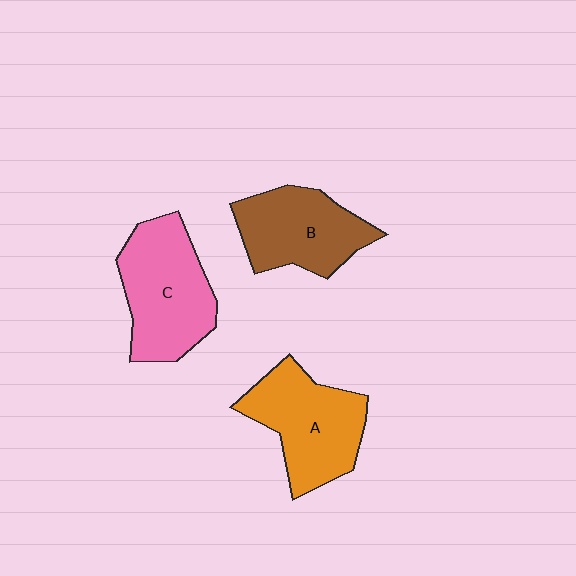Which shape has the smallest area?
Shape B (brown).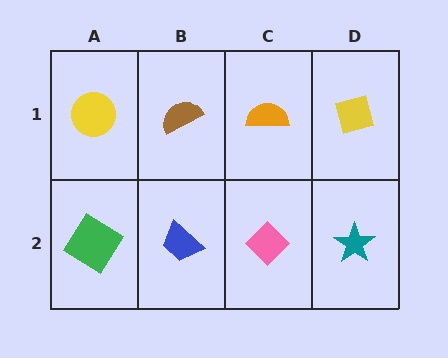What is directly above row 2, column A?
A yellow circle.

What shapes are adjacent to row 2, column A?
A yellow circle (row 1, column A), a blue trapezoid (row 2, column B).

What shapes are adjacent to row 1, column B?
A blue trapezoid (row 2, column B), a yellow circle (row 1, column A), an orange semicircle (row 1, column C).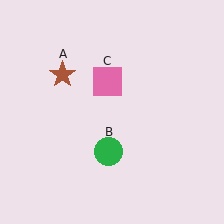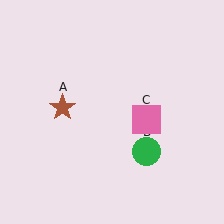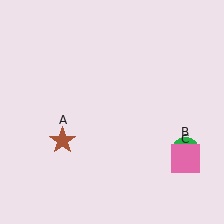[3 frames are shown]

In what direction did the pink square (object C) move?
The pink square (object C) moved down and to the right.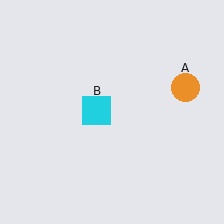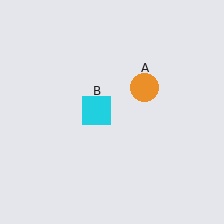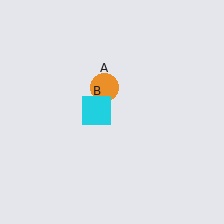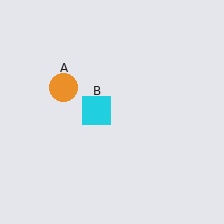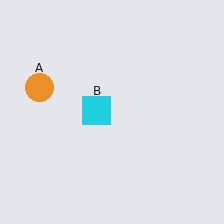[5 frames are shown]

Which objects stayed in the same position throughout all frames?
Cyan square (object B) remained stationary.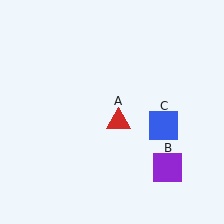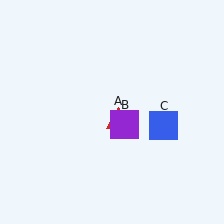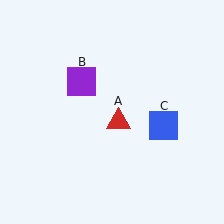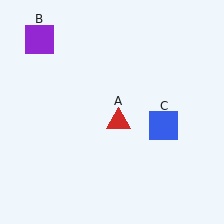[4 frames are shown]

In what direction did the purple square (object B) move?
The purple square (object B) moved up and to the left.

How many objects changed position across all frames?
1 object changed position: purple square (object B).